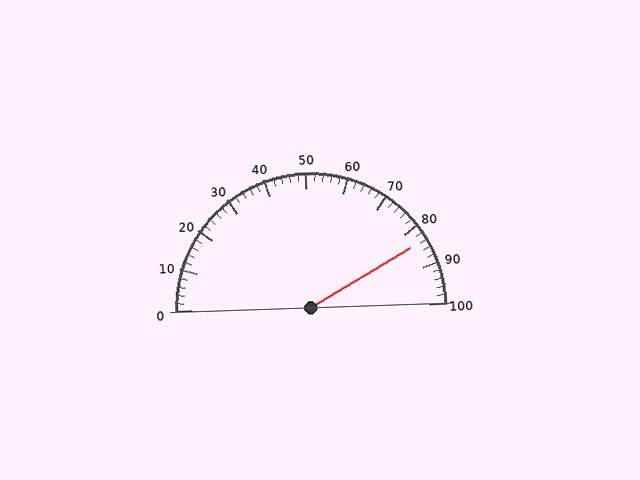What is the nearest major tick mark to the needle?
The nearest major tick mark is 80.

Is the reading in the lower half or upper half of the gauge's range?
The reading is in the upper half of the range (0 to 100).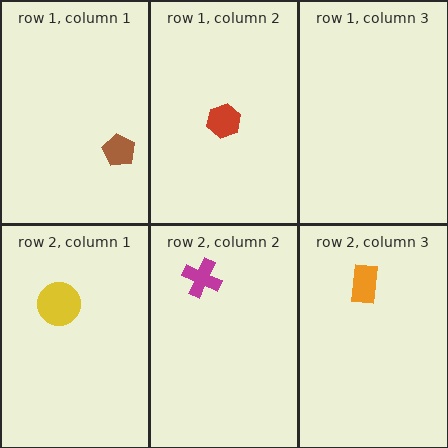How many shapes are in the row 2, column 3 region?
1.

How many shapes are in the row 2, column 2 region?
1.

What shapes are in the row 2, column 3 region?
The orange rectangle.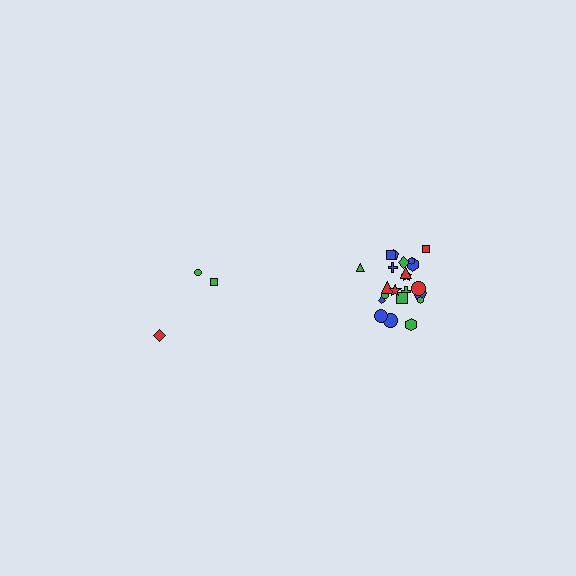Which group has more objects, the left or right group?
The right group.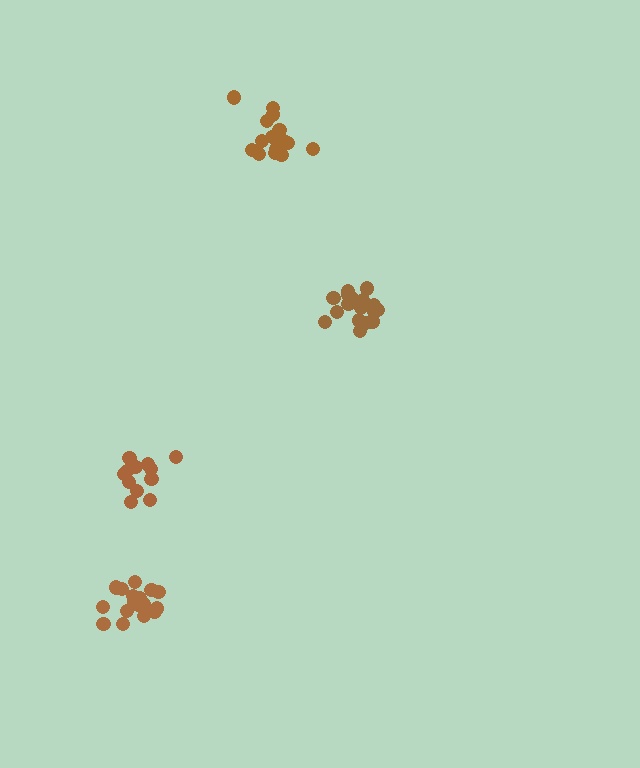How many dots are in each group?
Group 1: 12 dots, Group 2: 18 dots, Group 3: 18 dots, Group 4: 16 dots (64 total).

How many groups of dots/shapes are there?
There are 4 groups.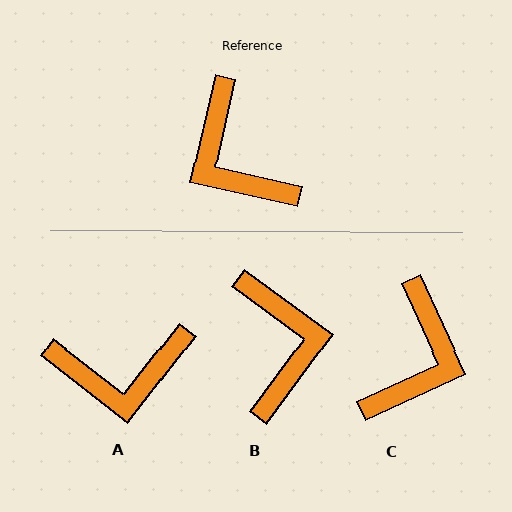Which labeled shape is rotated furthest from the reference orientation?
B, about 156 degrees away.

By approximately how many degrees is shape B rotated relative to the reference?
Approximately 156 degrees counter-clockwise.